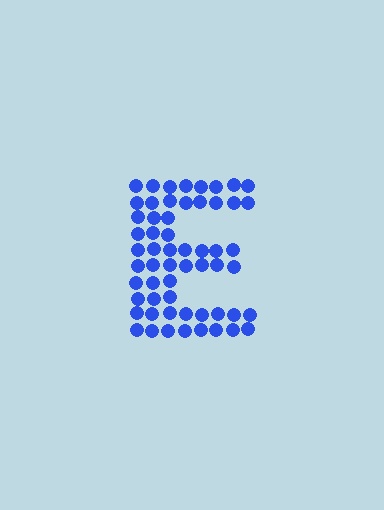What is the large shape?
The large shape is the letter E.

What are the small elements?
The small elements are circles.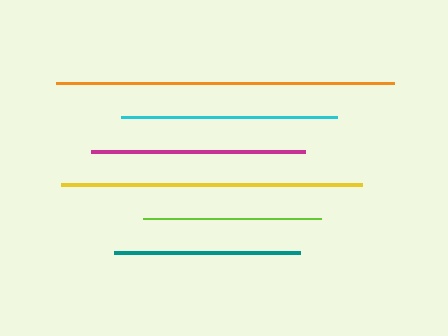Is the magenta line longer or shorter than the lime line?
The magenta line is longer than the lime line.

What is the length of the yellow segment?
The yellow segment is approximately 301 pixels long.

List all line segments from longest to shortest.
From longest to shortest: orange, yellow, cyan, magenta, teal, lime.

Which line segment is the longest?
The orange line is the longest at approximately 339 pixels.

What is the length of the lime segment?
The lime segment is approximately 178 pixels long.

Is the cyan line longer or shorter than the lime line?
The cyan line is longer than the lime line.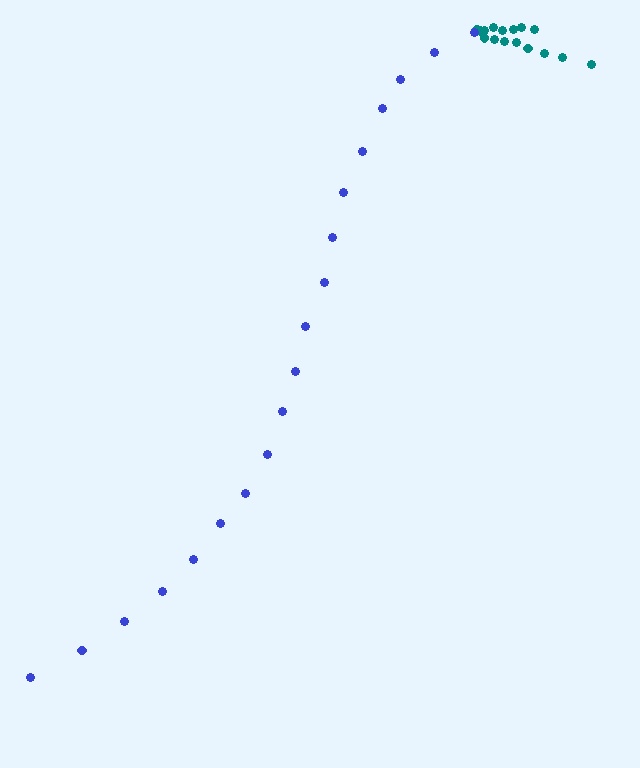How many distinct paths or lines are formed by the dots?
There are 2 distinct paths.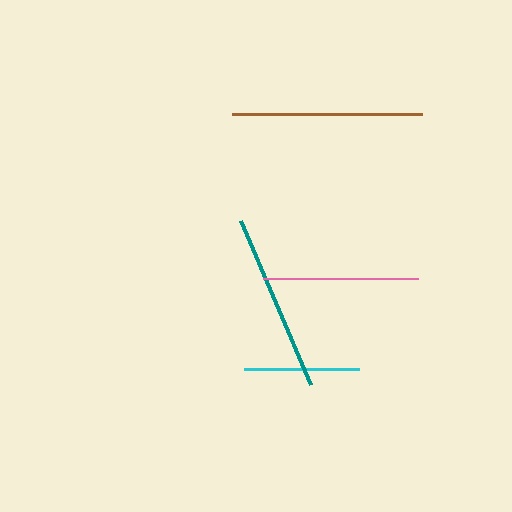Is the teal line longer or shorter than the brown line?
The brown line is longer than the teal line.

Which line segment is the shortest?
The cyan line is the shortest at approximately 114 pixels.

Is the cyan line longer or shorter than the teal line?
The teal line is longer than the cyan line.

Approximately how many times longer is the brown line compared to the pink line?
The brown line is approximately 1.2 times the length of the pink line.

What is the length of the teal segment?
The teal segment is approximately 177 pixels long.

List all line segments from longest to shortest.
From longest to shortest: brown, teal, pink, cyan.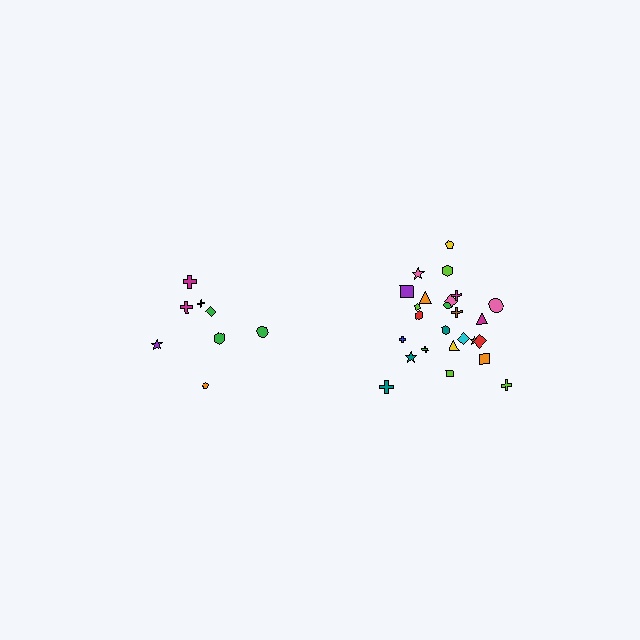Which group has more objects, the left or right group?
The right group.